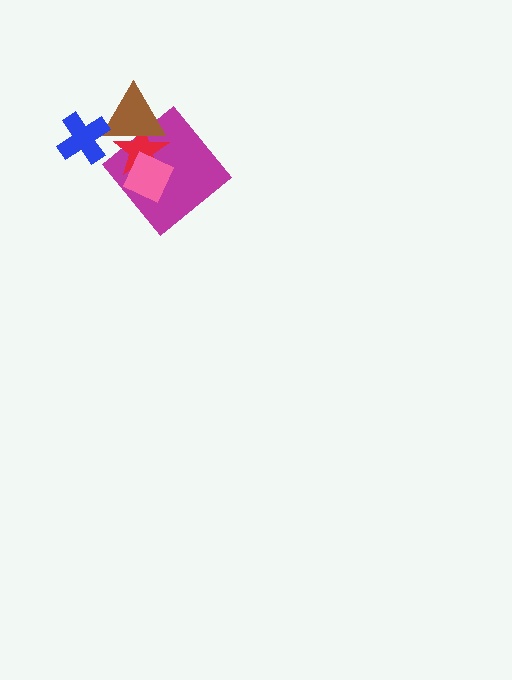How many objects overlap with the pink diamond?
2 objects overlap with the pink diamond.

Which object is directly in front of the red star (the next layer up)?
The pink diamond is directly in front of the red star.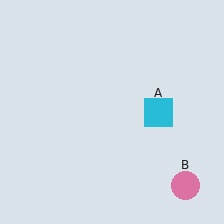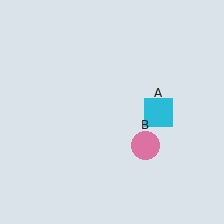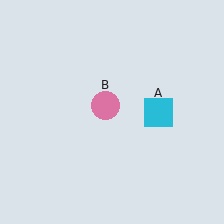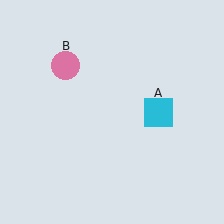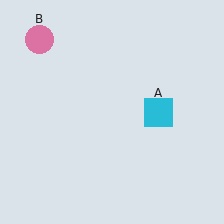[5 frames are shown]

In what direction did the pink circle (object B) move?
The pink circle (object B) moved up and to the left.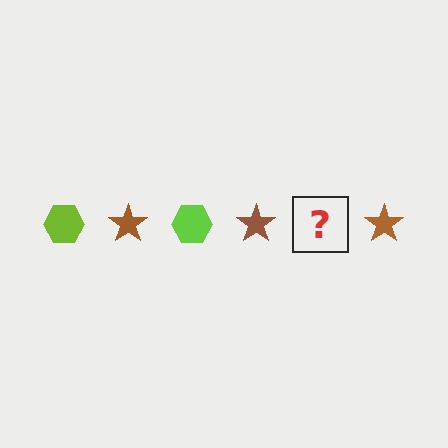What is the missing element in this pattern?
The missing element is a lime hexagon.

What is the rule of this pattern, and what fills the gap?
The rule is that the pattern alternates between lime hexagon and brown star. The gap should be filled with a lime hexagon.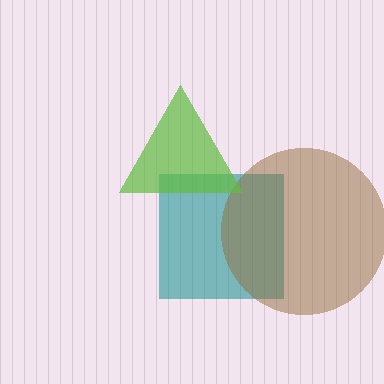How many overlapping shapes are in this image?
There are 3 overlapping shapes in the image.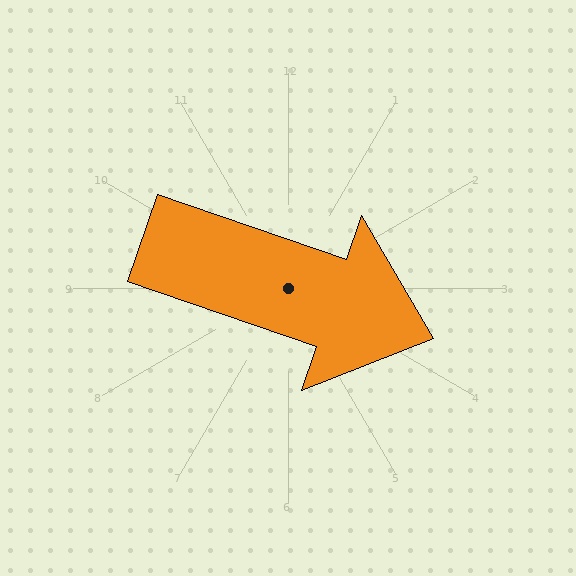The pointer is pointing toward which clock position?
Roughly 4 o'clock.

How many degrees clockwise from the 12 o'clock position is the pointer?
Approximately 109 degrees.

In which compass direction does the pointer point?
East.